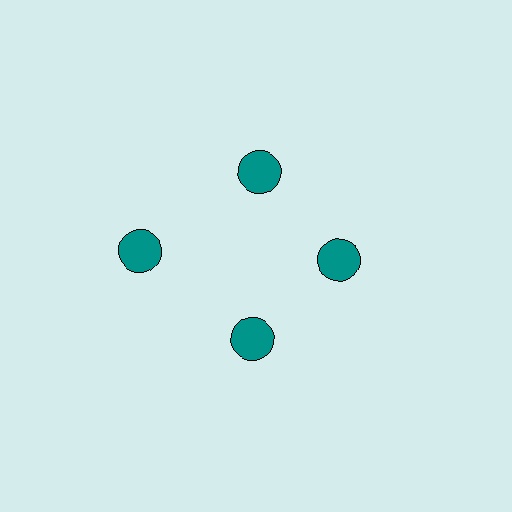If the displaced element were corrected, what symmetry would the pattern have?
It would have 4-fold rotational symmetry — the pattern would map onto itself every 90 degrees.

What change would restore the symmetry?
The symmetry would be restored by moving it inward, back onto the ring so that all 4 circles sit at equal angles and equal distance from the center.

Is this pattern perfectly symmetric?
No. The 4 teal circles are arranged in a ring, but one element near the 9 o'clock position is pushed outward from the center, breaking the 4-fold rotational symmetry.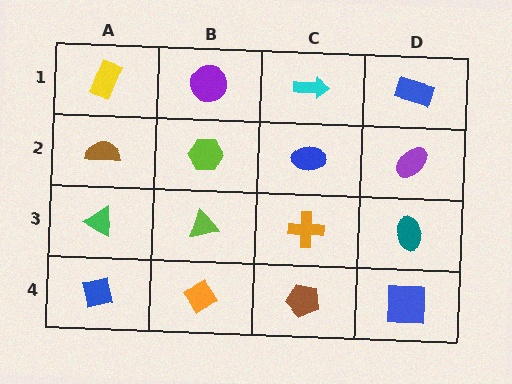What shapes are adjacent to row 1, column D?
A purple ellipse (row 2, column D), a cyan arrow (row 1, column C).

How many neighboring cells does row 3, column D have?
3.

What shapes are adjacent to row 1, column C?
A blue ellipse (row 2, column C), a purple circle (row 1, column B), a blue rectangle (row 1, column D).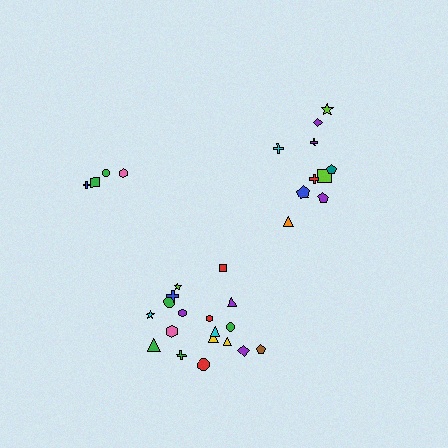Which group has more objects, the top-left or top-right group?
The top-right group.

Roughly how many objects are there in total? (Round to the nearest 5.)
Roughly 30 objects in total.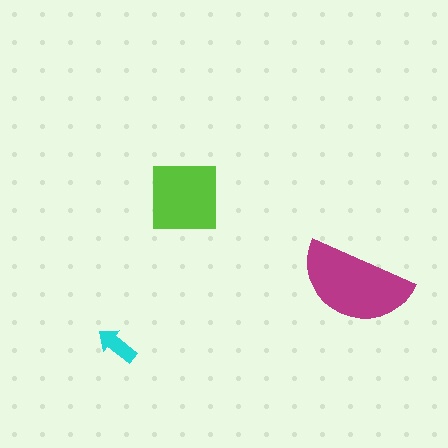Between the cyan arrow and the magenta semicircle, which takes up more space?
The magenta semicircle.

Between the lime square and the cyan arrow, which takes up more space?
The lime square.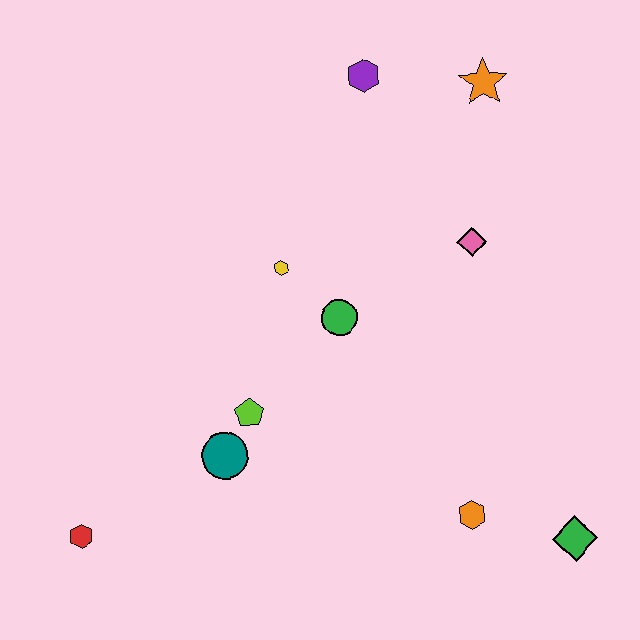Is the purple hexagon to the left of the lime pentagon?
No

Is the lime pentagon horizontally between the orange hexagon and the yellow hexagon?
No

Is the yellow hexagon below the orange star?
Yes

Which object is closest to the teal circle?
The lime pentagon is closest to the teal circle.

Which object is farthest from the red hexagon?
The orange star is farthest from the red hexagon.